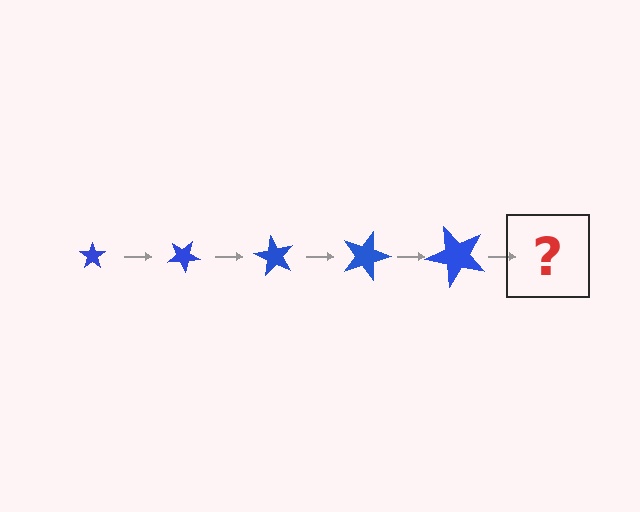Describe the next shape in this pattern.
It should be a star, larger than the previous one and rotated 150 degrees from the start.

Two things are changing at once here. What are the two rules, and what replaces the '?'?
The two rules are that the star grows larger each step and it rotates 30 degrees each step. The '?' should be a star, larger than the previous one and rotated 150 degrees from the start.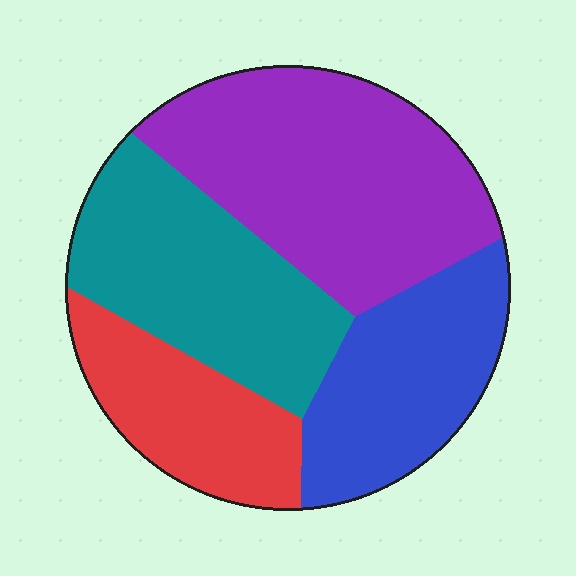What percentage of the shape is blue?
Blue takes up about one fifth (1/5) of the shape.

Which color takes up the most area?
Purple, at roughly 35%.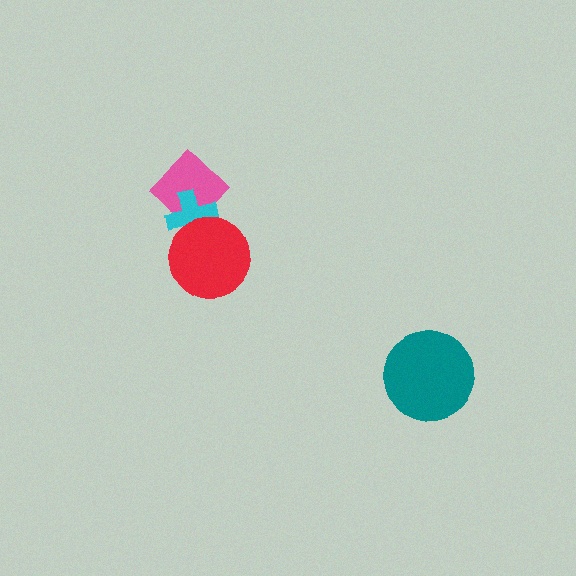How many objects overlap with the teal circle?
0 objects overlap with the teal circle.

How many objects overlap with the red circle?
2 objects overlap with the red circle.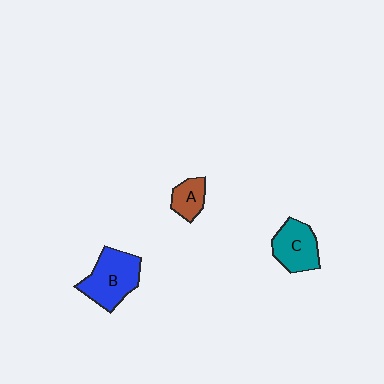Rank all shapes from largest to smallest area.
From largest to smallest: B (blue), C (teal), A (brown).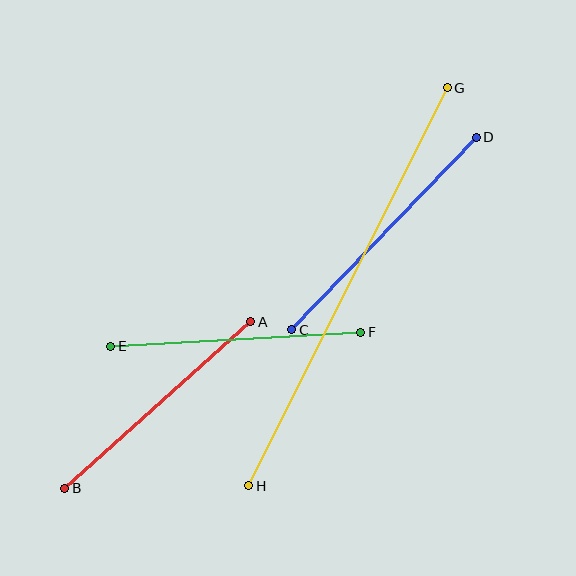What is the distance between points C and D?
The distance is approximately 267 pixels.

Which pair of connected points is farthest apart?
Points G and H are farthest apart.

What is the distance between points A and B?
The distance is approximately 250 pixels.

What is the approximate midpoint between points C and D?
The midpoint is at approximately (384, 233) pixels.